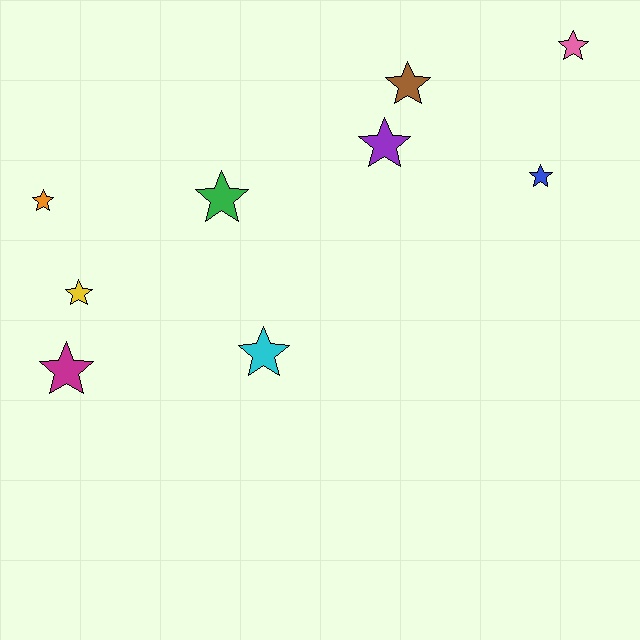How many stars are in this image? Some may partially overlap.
There are 9 stars.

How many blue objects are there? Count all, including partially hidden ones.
There is 1 blue object.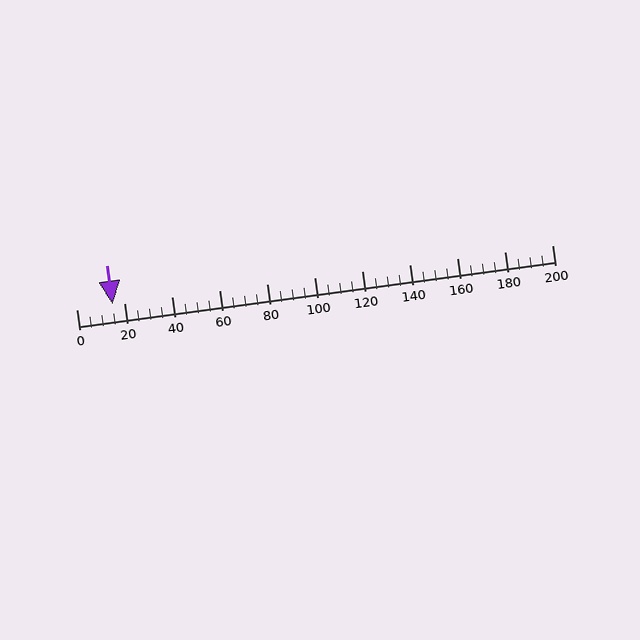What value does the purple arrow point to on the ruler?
The purple arrow points to approximately 15.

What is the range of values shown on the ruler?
The ruler shows values from 0 to 200.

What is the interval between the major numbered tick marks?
The major tick marks are spaced 20 units apart.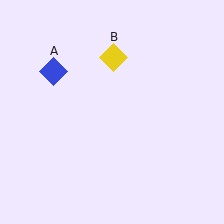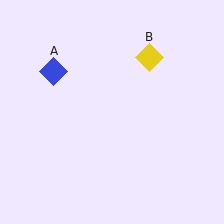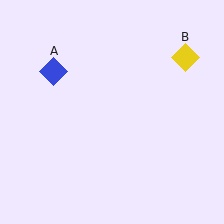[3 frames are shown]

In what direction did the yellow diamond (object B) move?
The yellow diamond (object B) moved right.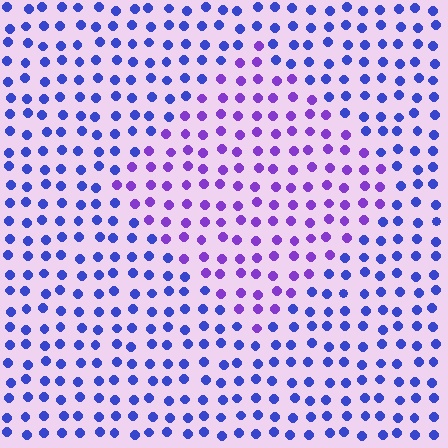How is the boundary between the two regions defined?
The boundary is defined purely by a slight shift in hue (about 38 degrees). Spacing, size, and orientation are identical on both sides.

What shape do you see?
I see a diamond.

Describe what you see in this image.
The image is filled with small blue elements in a uniform arrangement. A diamond-shaped region is visible where the elements are tinted to a slightly different hue, forming a subtle color boundary.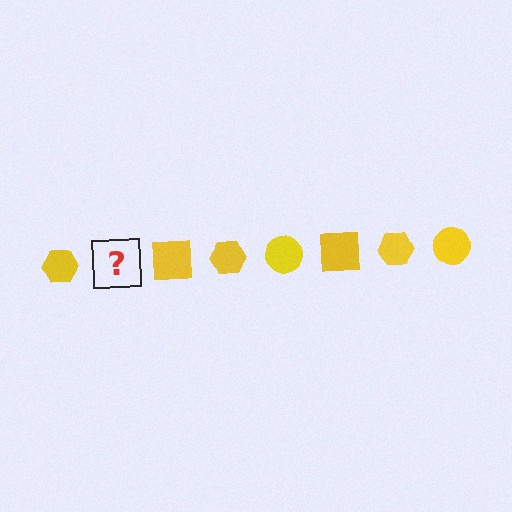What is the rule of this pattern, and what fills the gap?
The rule is that the pattern cycles through hexagon, circle, square shapes in yellow. The gap should be filled with a yellow circle.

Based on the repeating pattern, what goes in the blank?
The blank should be a yellow circle.